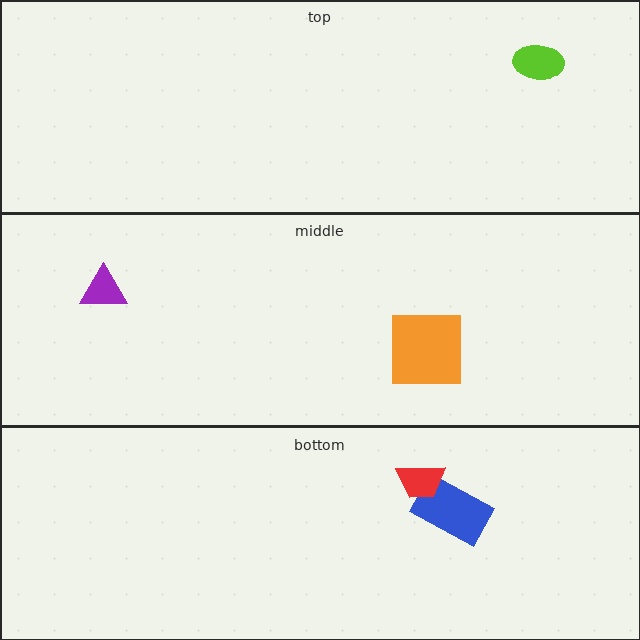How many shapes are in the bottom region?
2.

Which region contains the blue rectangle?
The bottom region.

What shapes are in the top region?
The lime ellipse.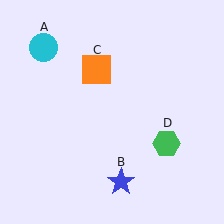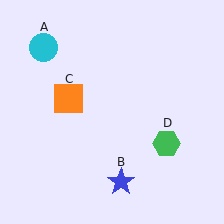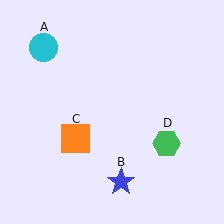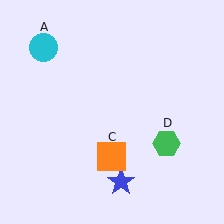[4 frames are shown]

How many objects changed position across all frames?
1 object changed position: orange square (object C).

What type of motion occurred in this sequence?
The orange square (object C) rotated counterclockwise around the center of the scene.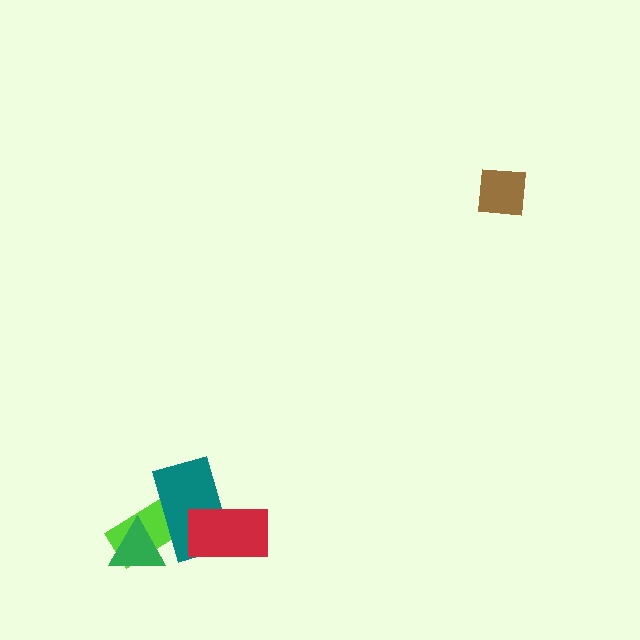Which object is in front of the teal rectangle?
The red rectangle is in front of the teal rectangle.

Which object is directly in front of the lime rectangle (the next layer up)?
The green triangle is directly in front of the lime rectangle.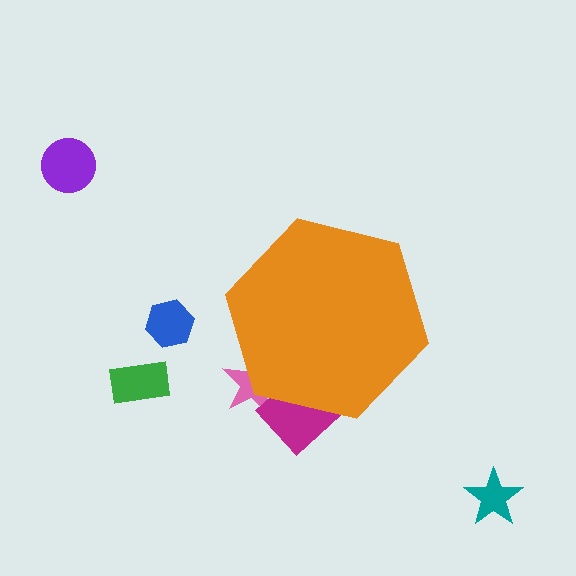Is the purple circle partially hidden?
No, the purple circle is fully visible.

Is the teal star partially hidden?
No, the teal star is fully visible.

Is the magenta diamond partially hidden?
Yes, the magenta diamond is partially hidden behind the orange hexagon.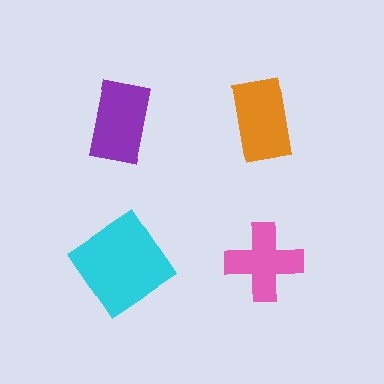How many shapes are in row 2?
2 shapes.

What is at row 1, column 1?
A purple rectangle.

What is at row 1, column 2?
An orange rectangle.